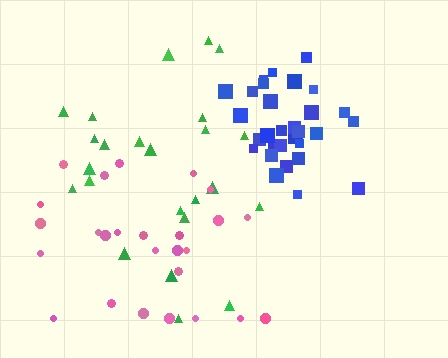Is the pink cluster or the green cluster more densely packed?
Pink.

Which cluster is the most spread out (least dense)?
Green.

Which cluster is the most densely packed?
Blue.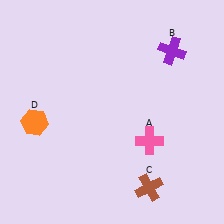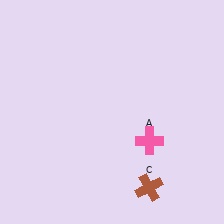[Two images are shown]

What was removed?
The purple cross (B), the orange hexagon (D) were removed in Image 2.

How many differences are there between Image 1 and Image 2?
There are 2 differences between the two images.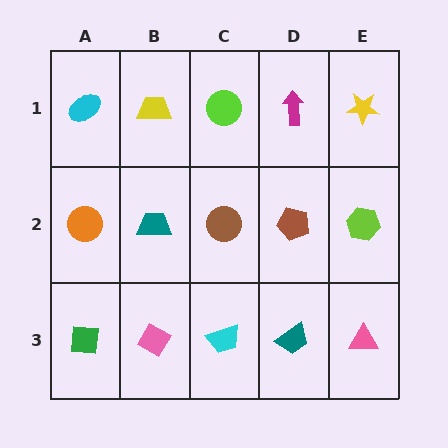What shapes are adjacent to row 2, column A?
A cyan ellipse (row 1, column A), a green square (row 3, column A), a teal trapezoid (row 2, column B).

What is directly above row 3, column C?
A brown circle.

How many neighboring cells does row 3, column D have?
3.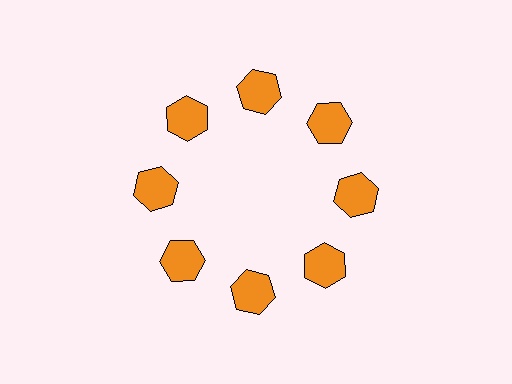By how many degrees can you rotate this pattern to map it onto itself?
The pattern maps onto itself every 45 degrees of rotation.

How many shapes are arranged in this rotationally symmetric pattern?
There are 8 shapes, arranged in 8 groups of 1.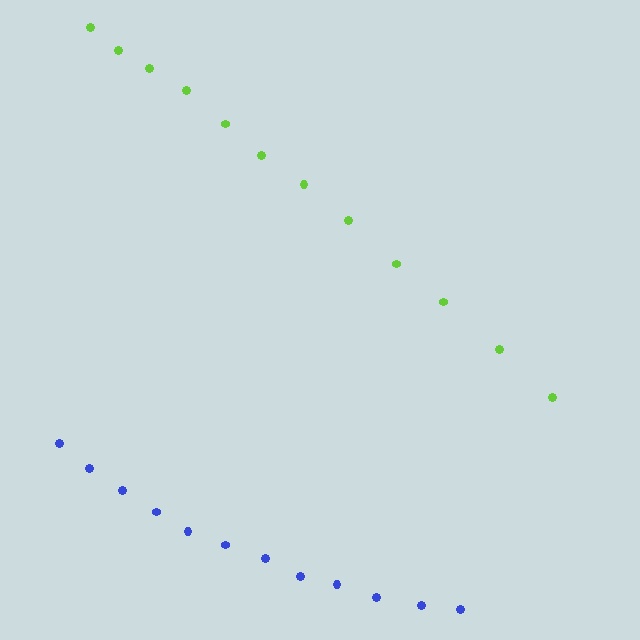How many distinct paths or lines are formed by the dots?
There are 2 distinct paths.